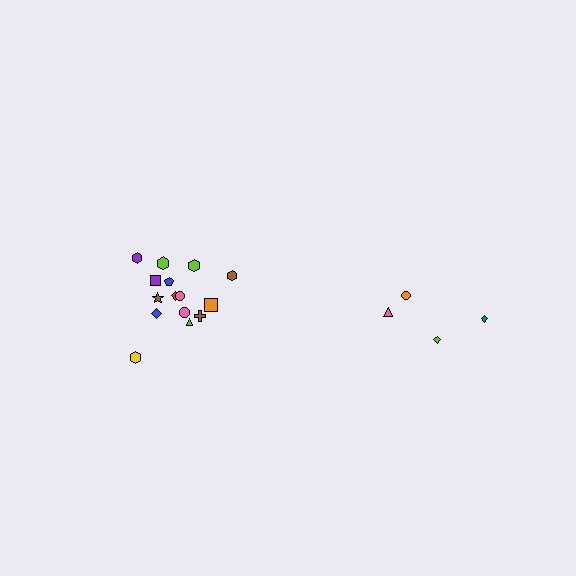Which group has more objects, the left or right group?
The left group.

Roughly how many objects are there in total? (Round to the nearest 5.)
Roughly 20 objects in total.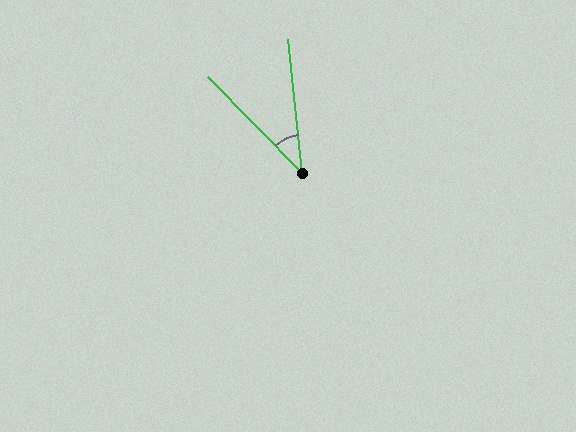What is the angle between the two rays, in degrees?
Approximately 39 degrees.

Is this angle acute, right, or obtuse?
It is acute.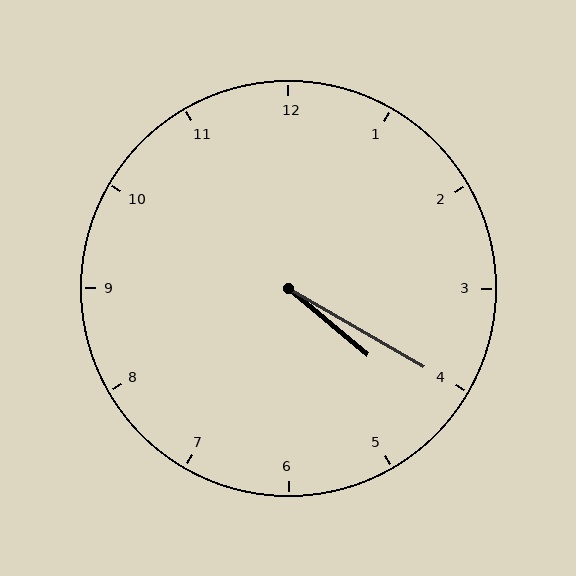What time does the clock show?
4:20.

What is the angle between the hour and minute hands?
Approximately 10 degrees.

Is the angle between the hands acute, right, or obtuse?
It is acute.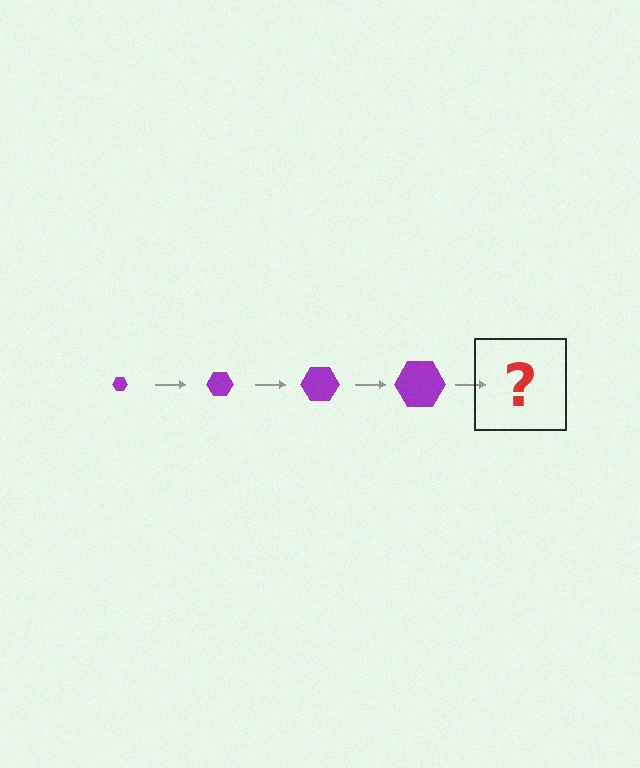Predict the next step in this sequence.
The next step is a purple hexagon, larger than the previous one.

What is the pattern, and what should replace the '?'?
The pattern is that the hexagon gets progressively larger each step. The '?' should be a purple hexagon, larger than the previous one.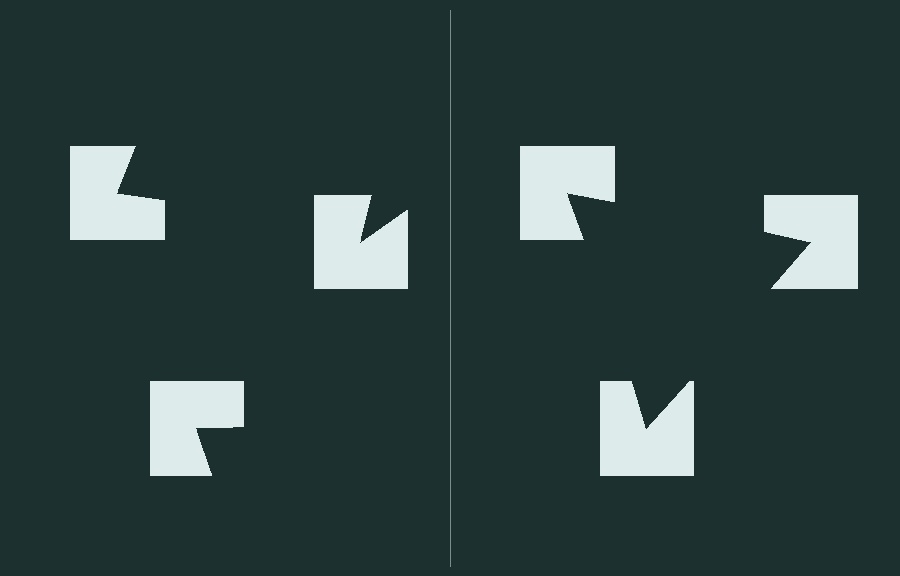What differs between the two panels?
The notched squares are positioned identically on both sides; only the wedge orientations differ. On the right they align to a triangle; on the left they are misaligned.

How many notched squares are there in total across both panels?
6 — 3 on each side.